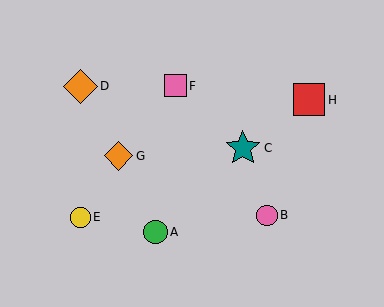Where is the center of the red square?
The center of the red square is at (309, 100).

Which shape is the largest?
The teal star (labeled C) is the largest.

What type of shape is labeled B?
Shape B is a pink circle.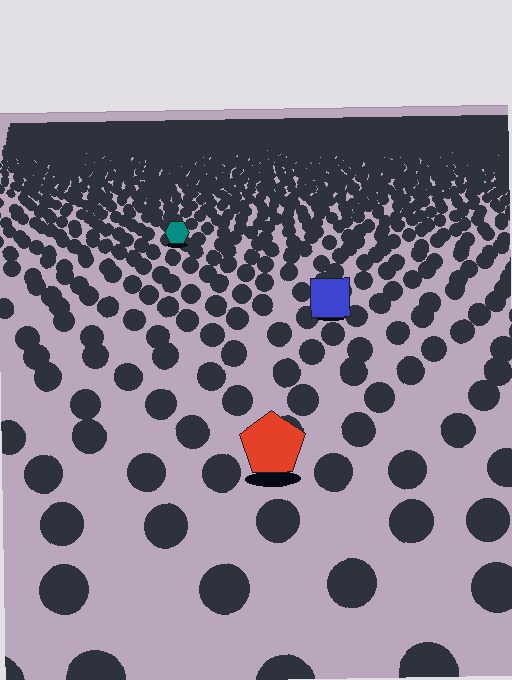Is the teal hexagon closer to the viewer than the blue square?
No. The blue square is closer — you can tell from the texture gradient: the ground texture is coarser near it.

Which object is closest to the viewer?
The red pentagon is closest. The texture marks near it are larger and more spread out.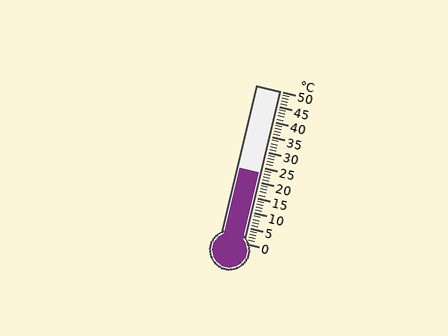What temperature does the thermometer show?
The thermometer shows approximately 23°C.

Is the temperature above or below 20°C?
The temperature is above 20°C.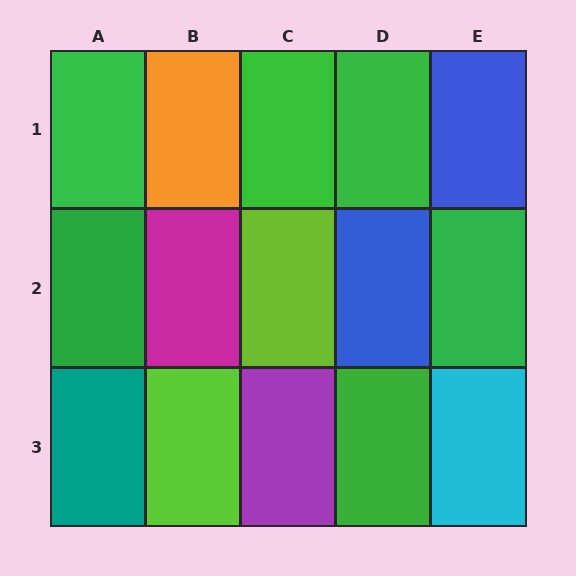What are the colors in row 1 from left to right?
Green, orange, green, green, blue.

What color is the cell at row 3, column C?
Purple.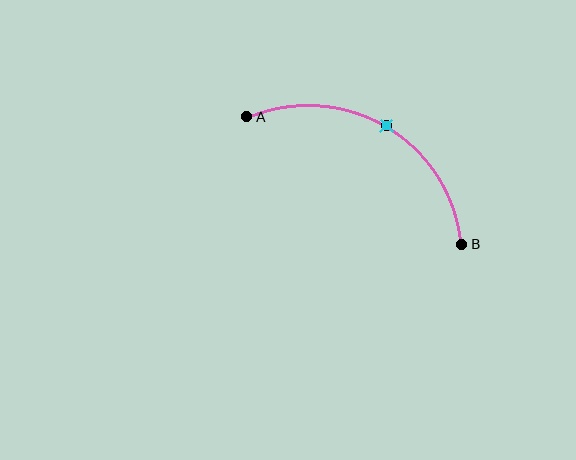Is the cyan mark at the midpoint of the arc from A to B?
Yes. The cyan mark lies on the arc at equal arc-length from both A and B — it is the arc midpoint.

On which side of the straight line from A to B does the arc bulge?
The arc bulges above the straight line connecting A and B.